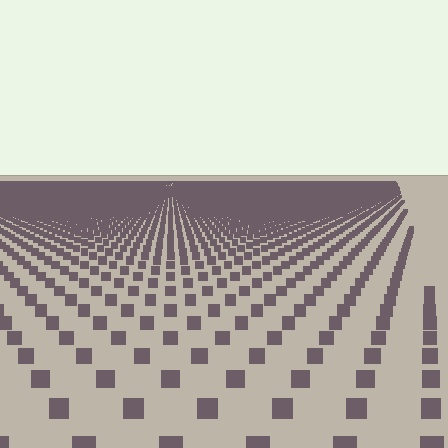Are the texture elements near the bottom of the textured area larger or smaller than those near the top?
Larger. Near the bottom, elements are closer to the viewer and appear at a bigger on-screen size.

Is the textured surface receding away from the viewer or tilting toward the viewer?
The surface is receding away from the viewer. Texture elements get smaller and denser toward the top.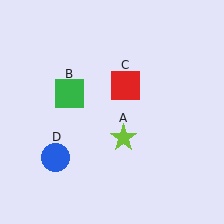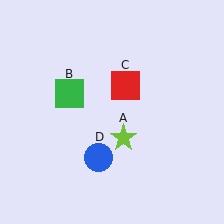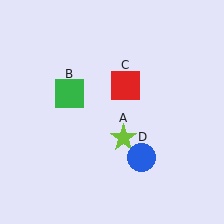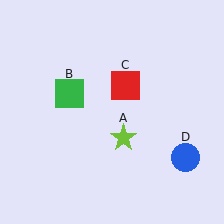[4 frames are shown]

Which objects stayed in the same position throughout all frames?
Lime star (object A) and green square (object B) and red square (object C) remained stationary.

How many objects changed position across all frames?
1 object changed position: blue circle (object D).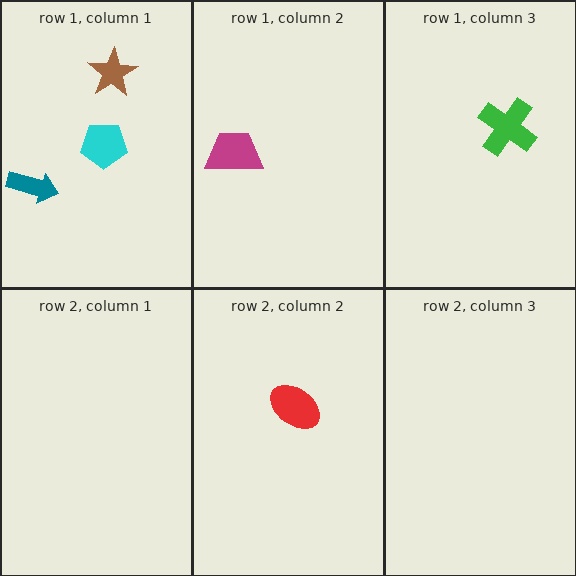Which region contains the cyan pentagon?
The row 1, column 1 region.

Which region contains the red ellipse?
The row 2, column 2 region.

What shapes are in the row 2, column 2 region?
The red ellipse.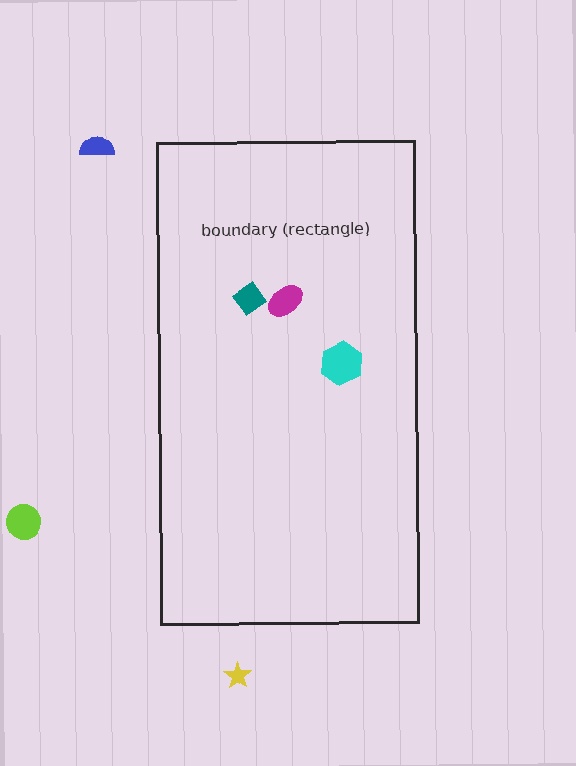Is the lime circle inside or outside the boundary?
Outside.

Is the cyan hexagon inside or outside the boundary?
Inside.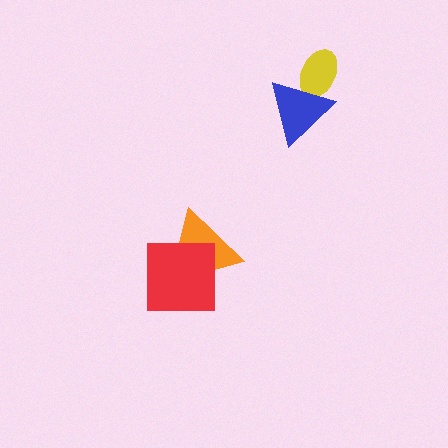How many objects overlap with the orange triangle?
1 object overlaps with the orange triangle.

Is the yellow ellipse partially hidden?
Yes, it is partially covered by another shape.